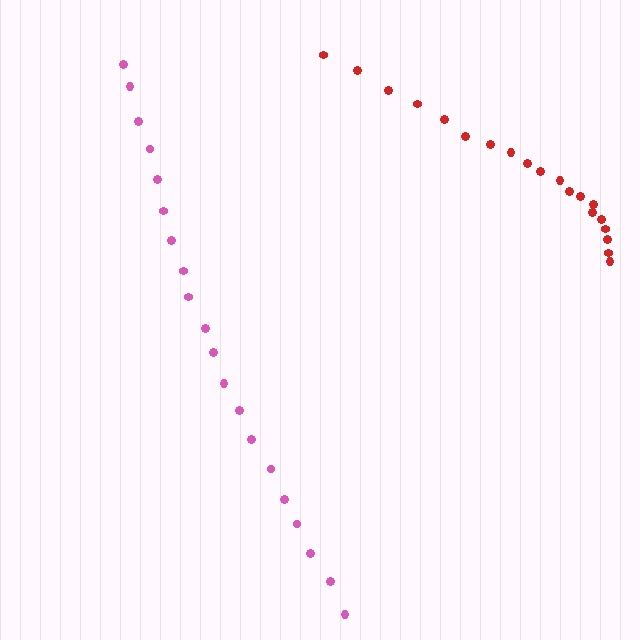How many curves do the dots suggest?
There are 2 distinct paths.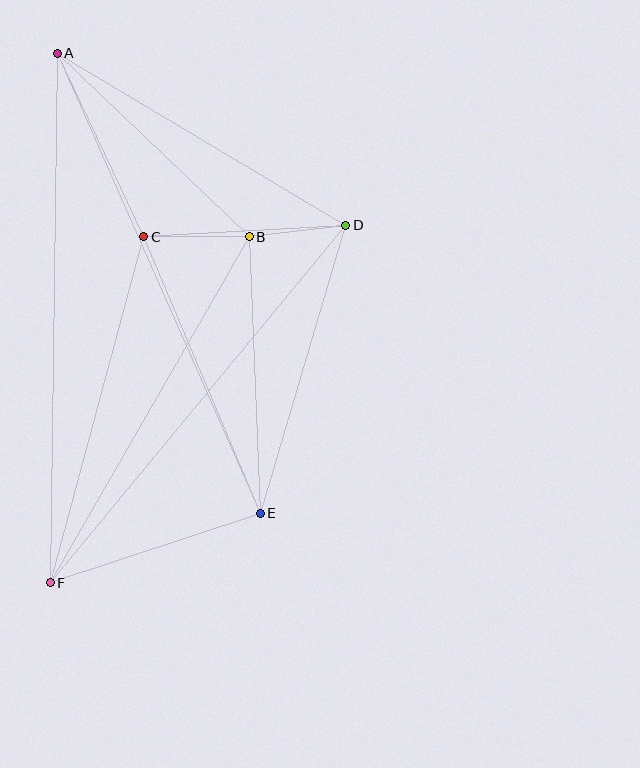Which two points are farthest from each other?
Points A and F are farthest from each other.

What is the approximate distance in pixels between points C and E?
The distance between C and E is approximately 300 pixels.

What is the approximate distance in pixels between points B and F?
The distance between B and F is approximately 399 pixels.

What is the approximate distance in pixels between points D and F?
The distance between D and F is approximately 464 pixels.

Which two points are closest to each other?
Points B and D are closest to each other.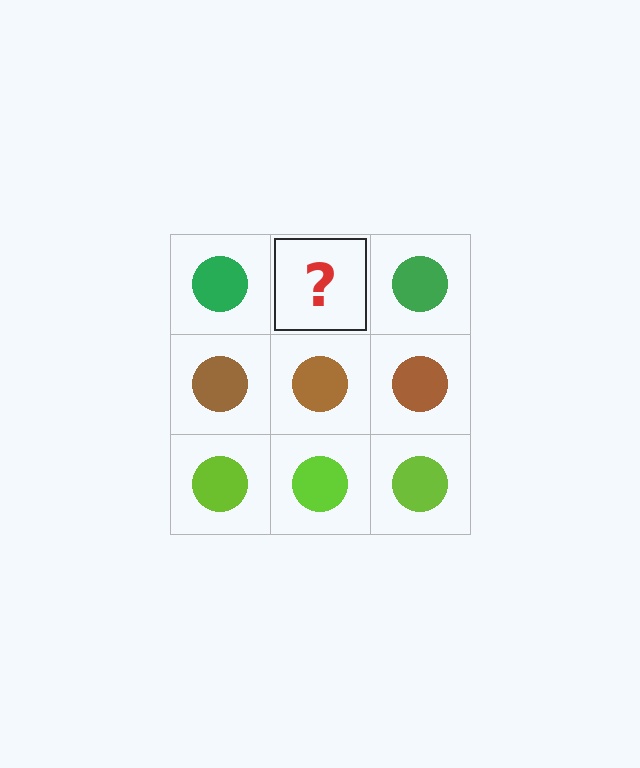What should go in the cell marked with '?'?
The missing cell should contain a green circle.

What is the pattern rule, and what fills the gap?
The rule is that each row has a consistent color. The gap should be filled with a green circle.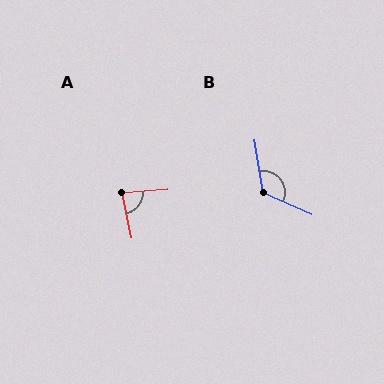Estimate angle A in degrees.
Approximately 82 degrees.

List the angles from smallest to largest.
A (82°), B (123°).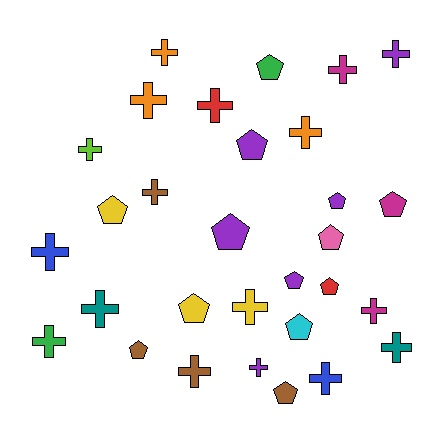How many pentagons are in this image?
There are 13 pentagons.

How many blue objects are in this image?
There are 2 blue objects.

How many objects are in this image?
There are 30 objects.